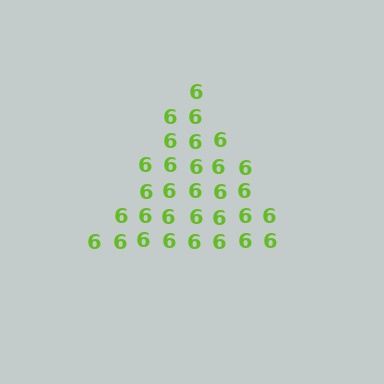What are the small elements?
The small elements are digit 6's.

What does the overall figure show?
The overall figure shows a triangle.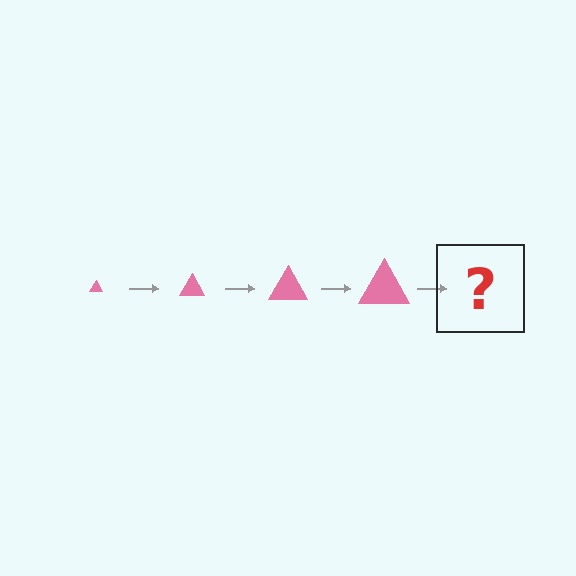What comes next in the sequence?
The next element should be a pink triangle, larger than the previous one.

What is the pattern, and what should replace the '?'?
The pattern is that the triangle gets progressively larger each step. The '?' should be a pink triangle, larger than the previous one.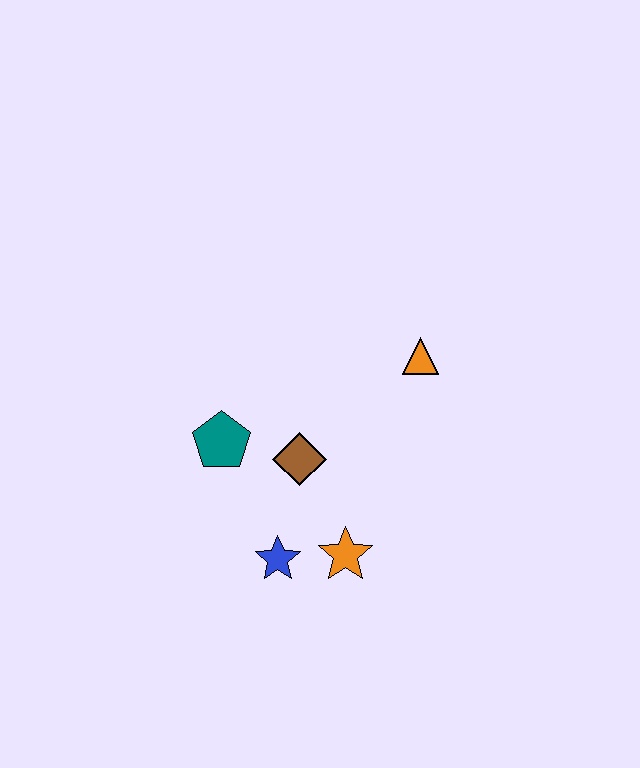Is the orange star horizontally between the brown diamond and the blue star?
No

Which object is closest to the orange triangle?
The brown diamond is closest to the orange triangle.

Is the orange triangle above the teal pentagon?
Yes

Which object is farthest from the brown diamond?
The orange triangle is farthest from the brown diamond.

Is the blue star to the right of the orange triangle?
No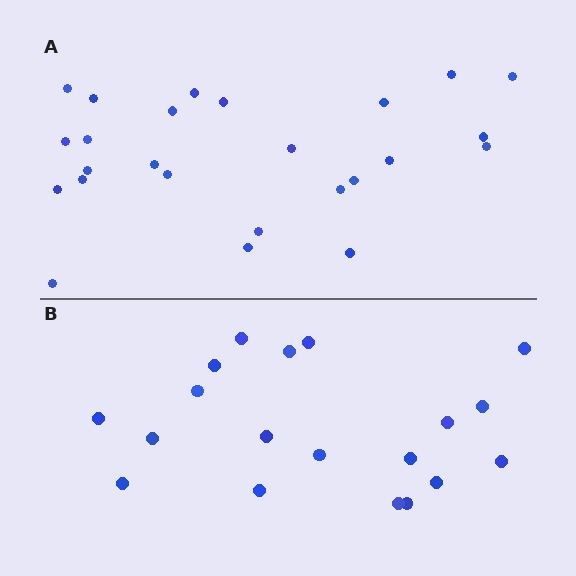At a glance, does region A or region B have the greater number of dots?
Region A (the top region) has more dots.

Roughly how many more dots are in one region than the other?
Region A has about 6 more dots than region B.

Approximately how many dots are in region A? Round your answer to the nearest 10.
About 20 dots. (The exact count is 25, which rounds to 20.)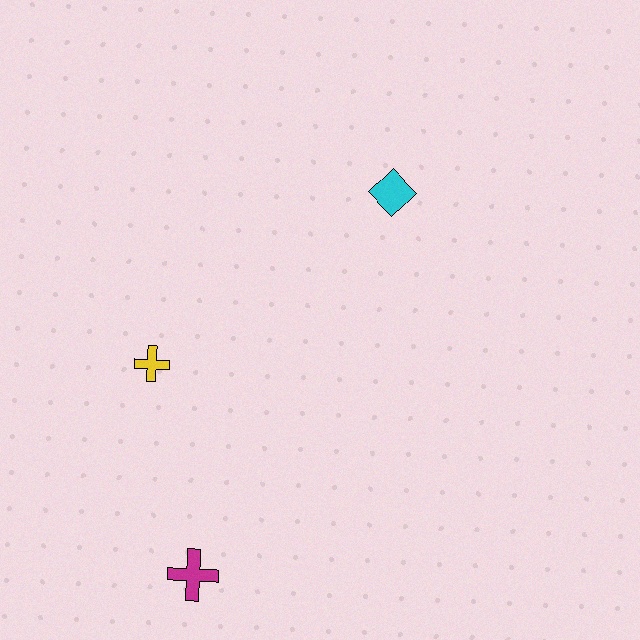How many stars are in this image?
There are no stars.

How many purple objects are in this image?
There are no purple objects.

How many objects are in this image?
There are 3 objects.